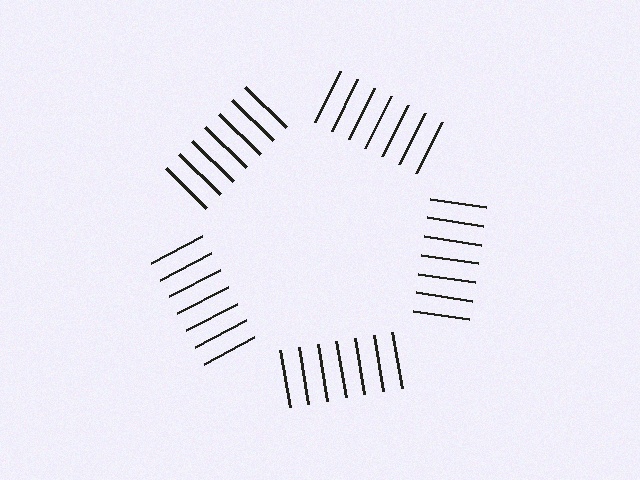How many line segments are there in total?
35 — 7 along each of the 5 edges.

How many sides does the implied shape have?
5 sides — the line-ends trace a pentagon.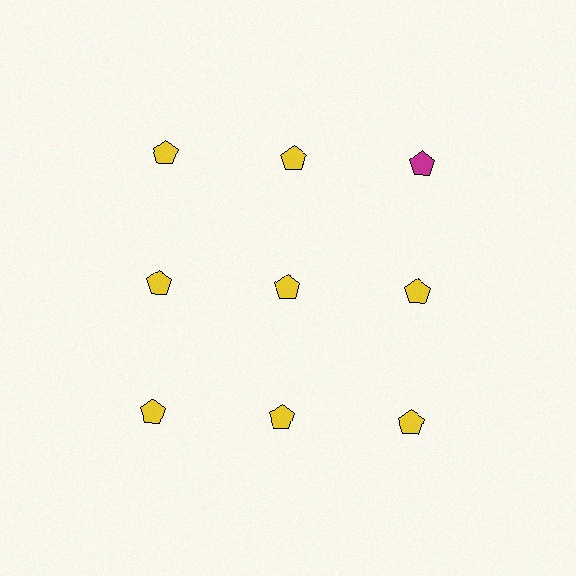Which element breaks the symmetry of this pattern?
The magenta pentagon in the top row, center column breaks the symmetry. All other shapes are yellow pentagons.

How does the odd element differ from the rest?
It has a different color: magenta instead of yellow.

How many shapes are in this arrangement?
There are 9 shapes arranged in a grid pattern.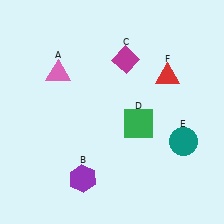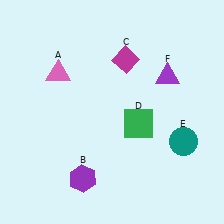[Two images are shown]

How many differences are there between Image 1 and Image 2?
There is 1 difference between the two images.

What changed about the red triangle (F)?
In Image 1, F is red. In Image 2, it changed to purple.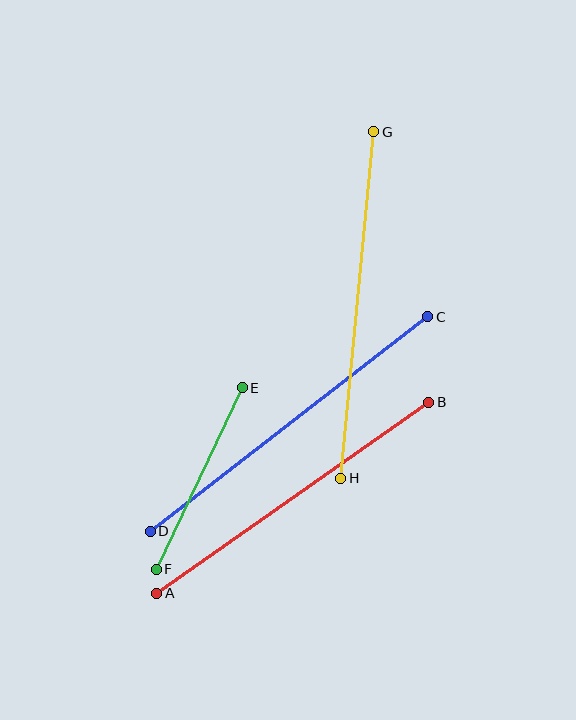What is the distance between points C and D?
The distance is approximately 351 pixels.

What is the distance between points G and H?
The distance is approximately 348 pixels.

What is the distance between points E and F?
The distance is approximately 201 pixels.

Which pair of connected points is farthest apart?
Points C and D are farthest apart.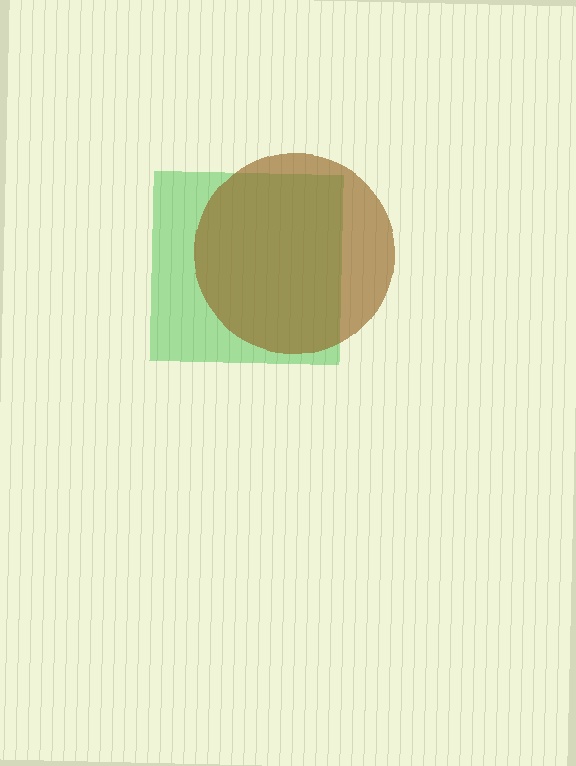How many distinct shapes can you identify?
There are 2 distinct shapes: a green square, a brown circle.